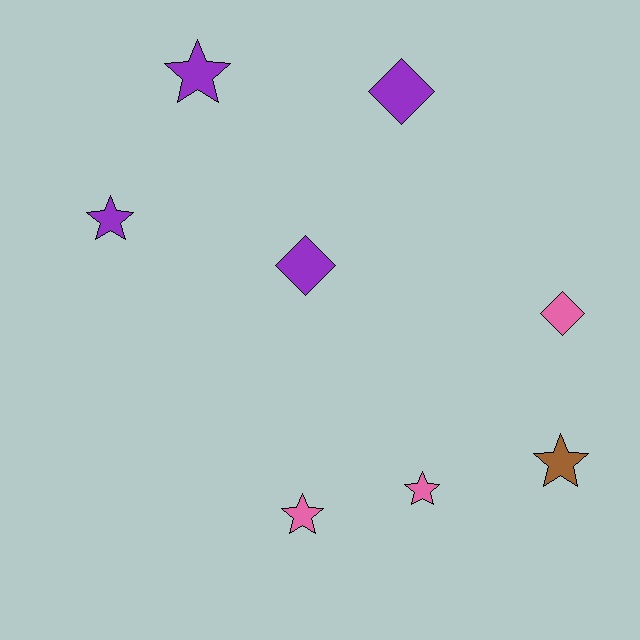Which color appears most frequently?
Purple, with 4 objects.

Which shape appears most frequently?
Star, with 5 objects.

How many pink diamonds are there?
There is 1 pink diamond.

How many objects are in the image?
There are 8 objects.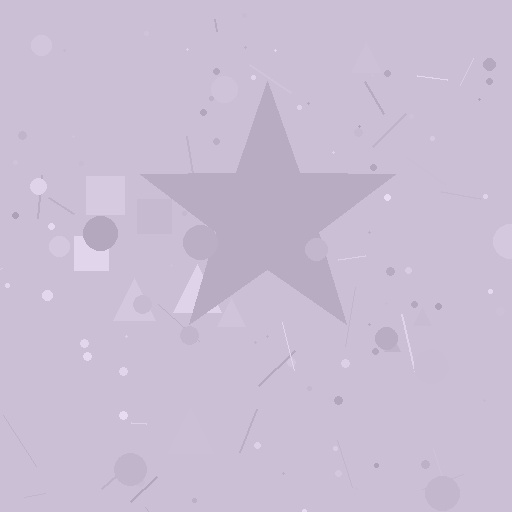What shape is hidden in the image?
A star is hidden in the image.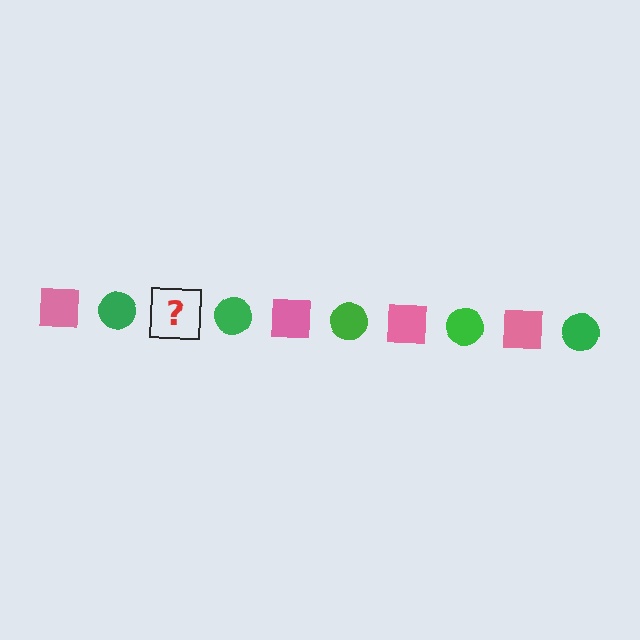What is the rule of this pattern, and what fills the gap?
The rule is that the pattern alternates between pink square and green circle. The gap should be filled with a pink square.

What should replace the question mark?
The question mark should be replaced with a pink square.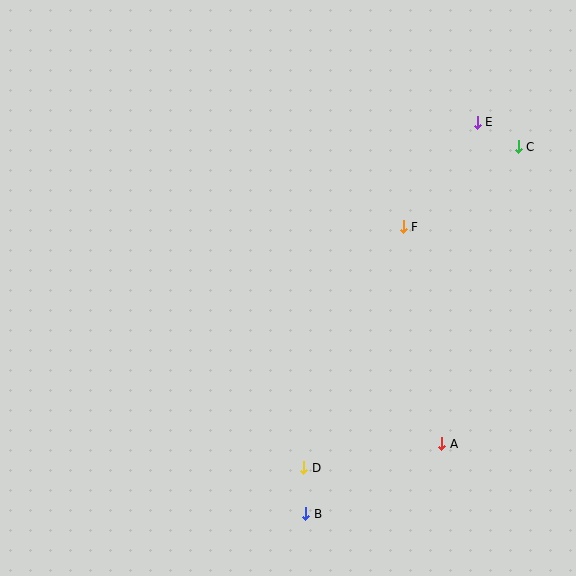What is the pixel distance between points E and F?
The distance between E and F is 129 pixels.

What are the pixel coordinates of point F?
Point F is at (403, 227).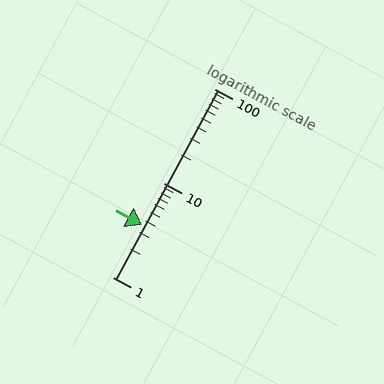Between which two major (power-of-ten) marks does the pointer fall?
The pointer is between 1 and 10.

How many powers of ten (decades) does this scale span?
The scale spans 2 decades, from 1 to 100.